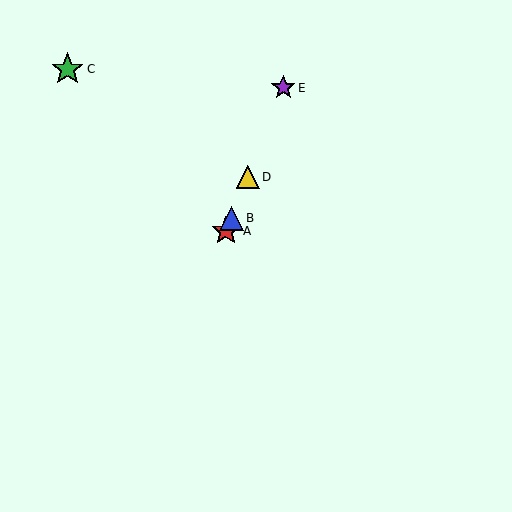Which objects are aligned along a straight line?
Objects A, B, D, E are aligned along a straight line.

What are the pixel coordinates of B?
Object B is at (231, 218).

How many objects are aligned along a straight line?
4 objects (A, B, D, E) are aligned along a straight line.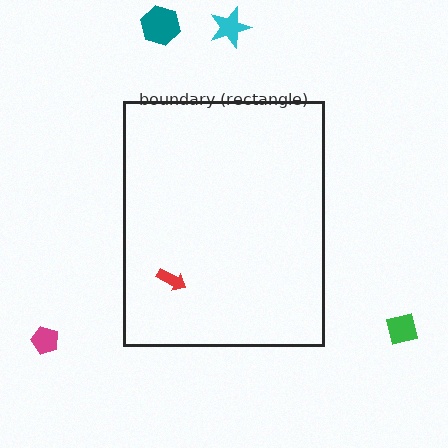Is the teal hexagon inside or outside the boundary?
Outside.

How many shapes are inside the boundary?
1 inside, 4 outside.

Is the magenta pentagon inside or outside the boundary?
Outside.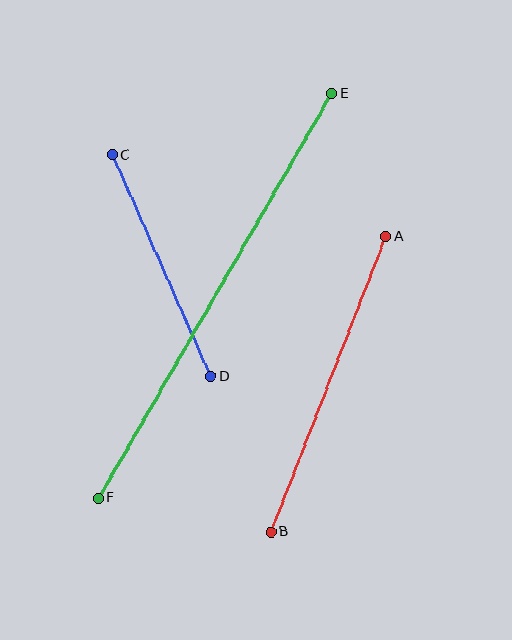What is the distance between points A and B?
The distance is approximately 317 pixels.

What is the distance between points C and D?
The distance is approximately 242 pixels.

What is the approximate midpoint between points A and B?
The midpoint is at approximately (328, 384) pixels.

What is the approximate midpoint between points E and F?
The midpoint is at approximately (215, 296) pixels.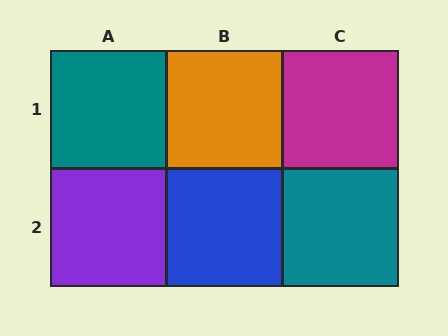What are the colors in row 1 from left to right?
Teal, orange, magenta.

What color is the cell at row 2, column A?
Purple.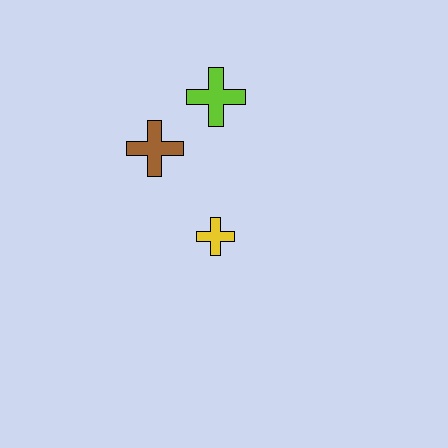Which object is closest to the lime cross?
The brown cross is closest to the lime cross.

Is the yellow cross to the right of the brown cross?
Yes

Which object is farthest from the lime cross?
The yellow cross is farthest from the lime cross.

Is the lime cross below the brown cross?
No